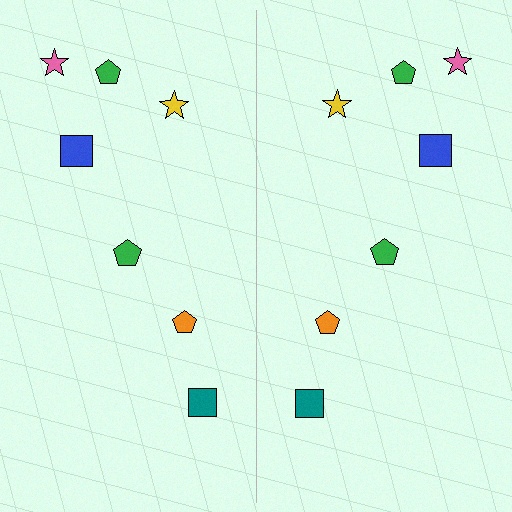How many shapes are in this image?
There are 14 shapes in this image.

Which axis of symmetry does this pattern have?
The pattern has a vertical axis of symmetry running through the center of the image.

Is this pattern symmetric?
Yes, this pattern has bilateral (reflection) symmetry.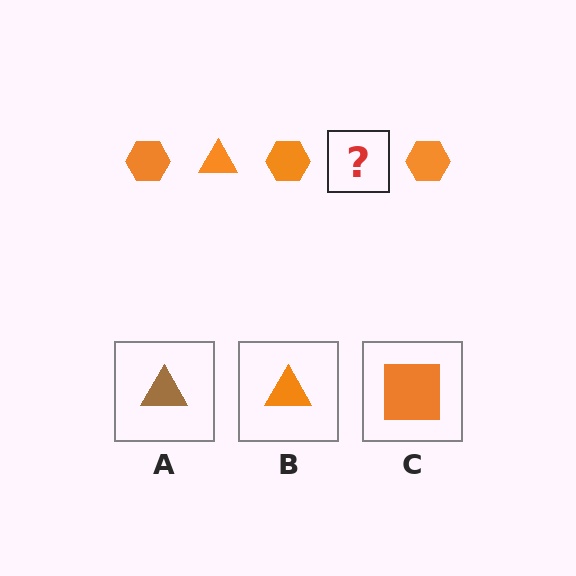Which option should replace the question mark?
Option B.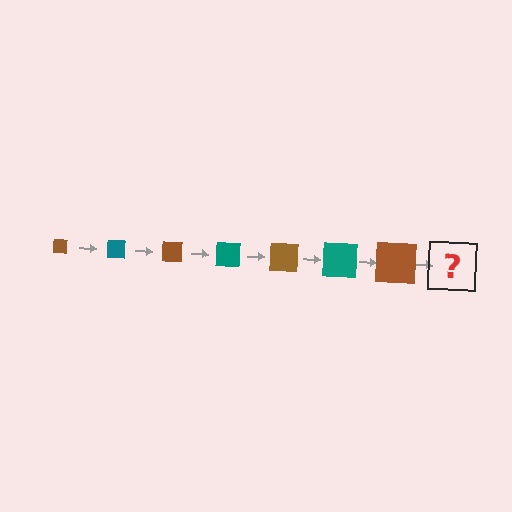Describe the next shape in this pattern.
It should be a teal square, larger than the previous one.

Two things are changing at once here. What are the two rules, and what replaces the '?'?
The two rules are that the square grows larger each step and the color cycles through brown and teal. The '?' should be a teal square, larger than the previous one.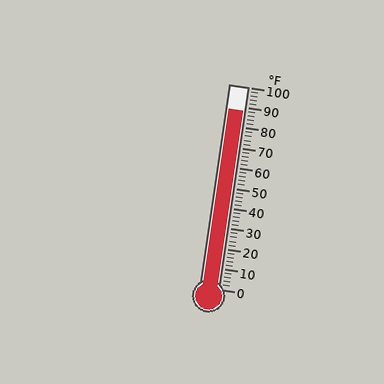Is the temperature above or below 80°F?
The temperature is above 80°F.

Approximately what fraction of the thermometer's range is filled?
The thermometer is filled to approximately 90% of its range.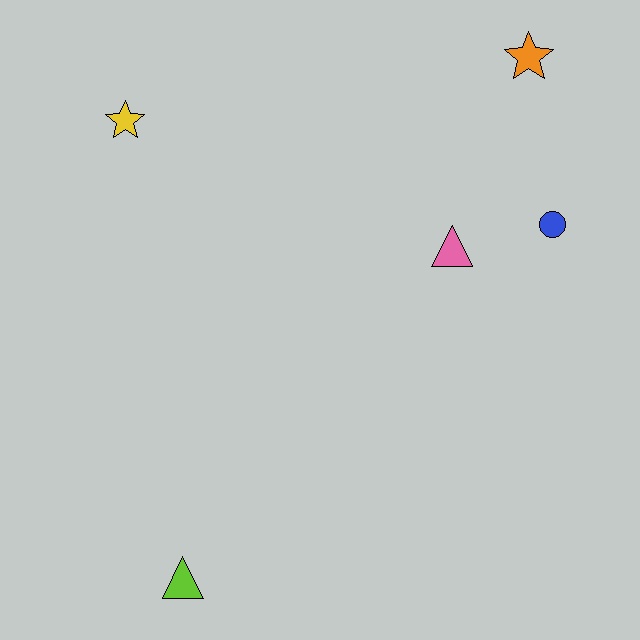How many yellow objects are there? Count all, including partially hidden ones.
There is 1 yellow object.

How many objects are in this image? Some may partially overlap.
There are 5 objects.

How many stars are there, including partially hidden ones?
There are 2 stars.